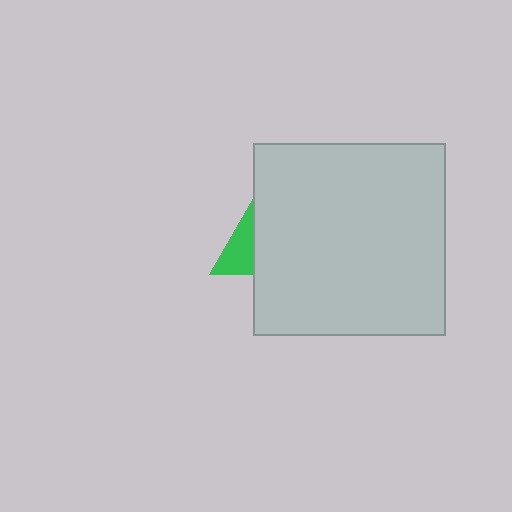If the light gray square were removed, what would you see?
You would see the complete green triangle.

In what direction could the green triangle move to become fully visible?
The green triangle could move left. That would shift it out from behind the light gray square entirely.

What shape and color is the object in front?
The object in front is a light gray square.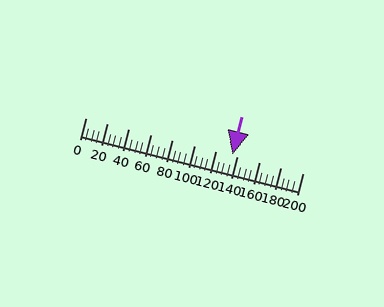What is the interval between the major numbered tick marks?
The major tick marks are spaced 20 units apart.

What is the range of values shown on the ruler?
The ruler shows values from 0 to 200.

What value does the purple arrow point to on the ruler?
The purple arrow points to approximately 135.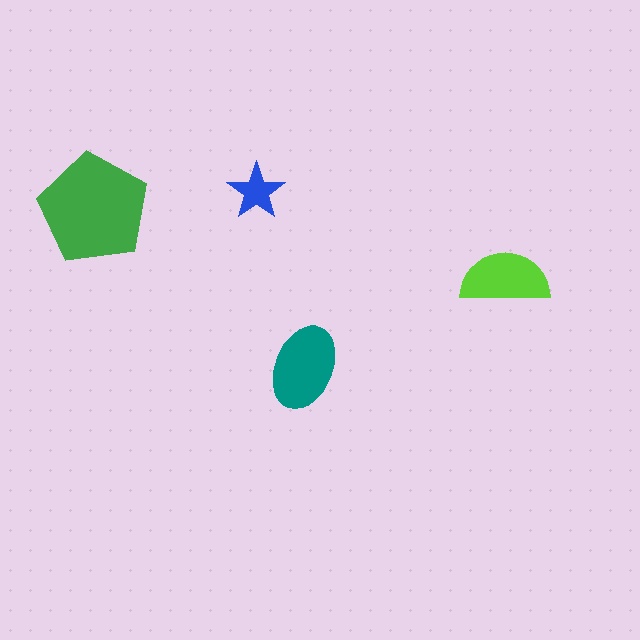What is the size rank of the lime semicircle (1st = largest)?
3rd.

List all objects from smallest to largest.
The blue star, the lime semicircle, the teal ellipse, the green pentagon.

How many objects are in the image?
There are 4 objects in the image.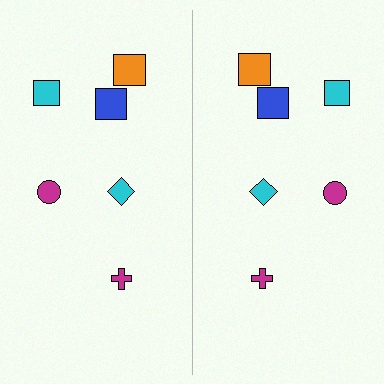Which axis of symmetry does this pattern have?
The pattern has a vertical axis of symmetry running through the center of the image.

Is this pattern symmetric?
Yes, this pattern has bilateral (reflection) symmetry.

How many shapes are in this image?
There are 12 shapes in this image.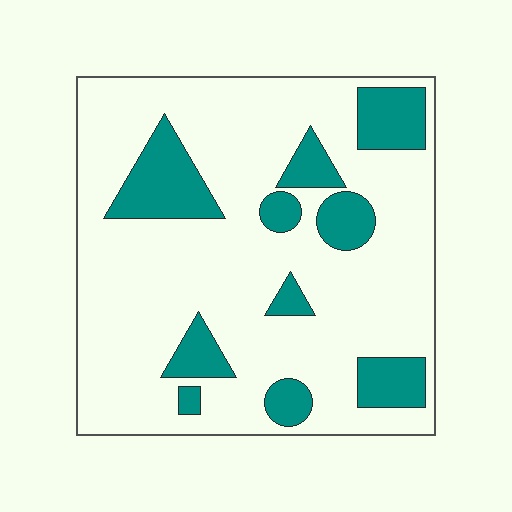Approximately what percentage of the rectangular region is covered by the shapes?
Approximately 20%.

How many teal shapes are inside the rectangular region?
10.